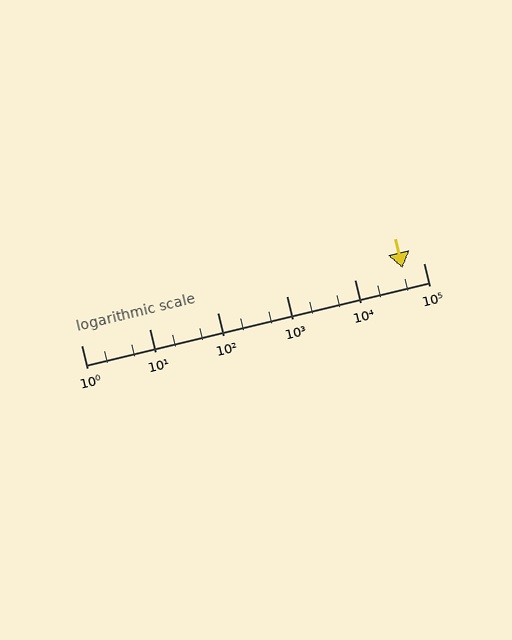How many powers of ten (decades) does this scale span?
The scale spans 5 decades, from 1 to 100000.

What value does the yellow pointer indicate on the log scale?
The pointer indicates approximately 50000.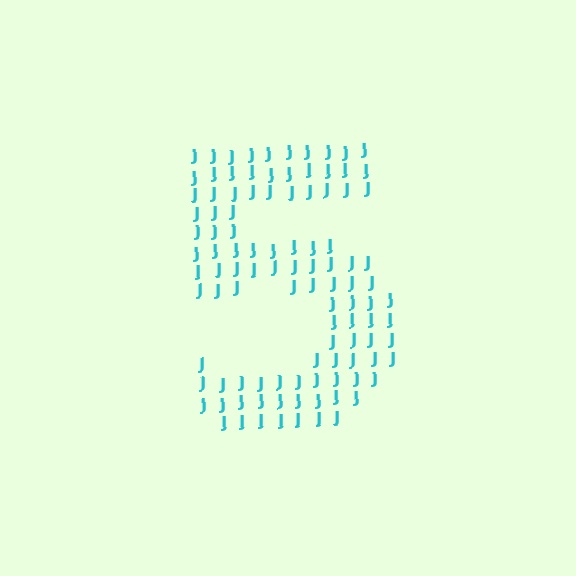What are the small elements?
The small elements are letter J's.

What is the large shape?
The large shape is the digit 5.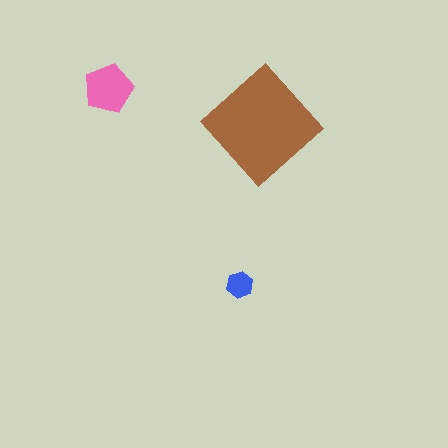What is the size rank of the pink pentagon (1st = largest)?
2nd.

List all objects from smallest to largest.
The blue hexagon, the pink pentagon, the brown diamond.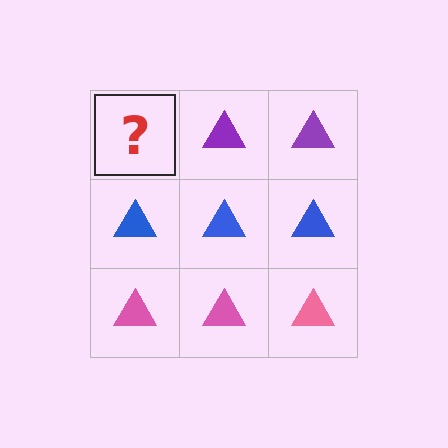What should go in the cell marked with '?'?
The missing cell should contain a purple triangle.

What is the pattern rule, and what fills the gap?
The rule is that each row has a consistent color. The gap should be filled with a purple triangle.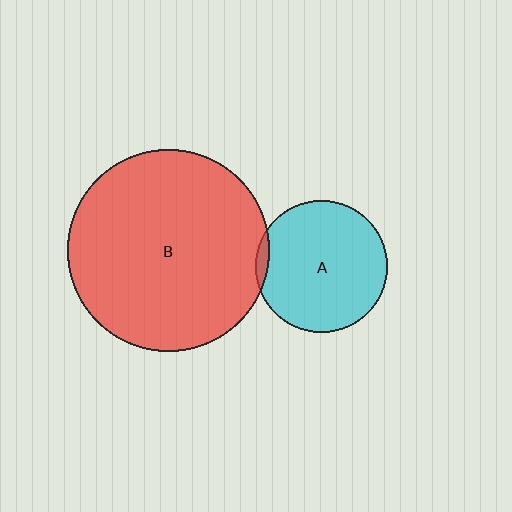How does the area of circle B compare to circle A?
Approximately 2.3 times.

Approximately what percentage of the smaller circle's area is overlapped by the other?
Approximately 5%.